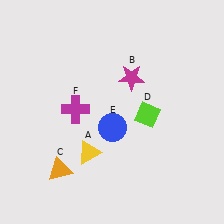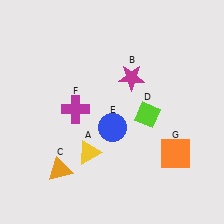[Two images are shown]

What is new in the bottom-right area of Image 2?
An orange square (G) was added in the bottom-right area of Image 2.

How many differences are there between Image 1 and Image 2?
There is 1 difference between the two images.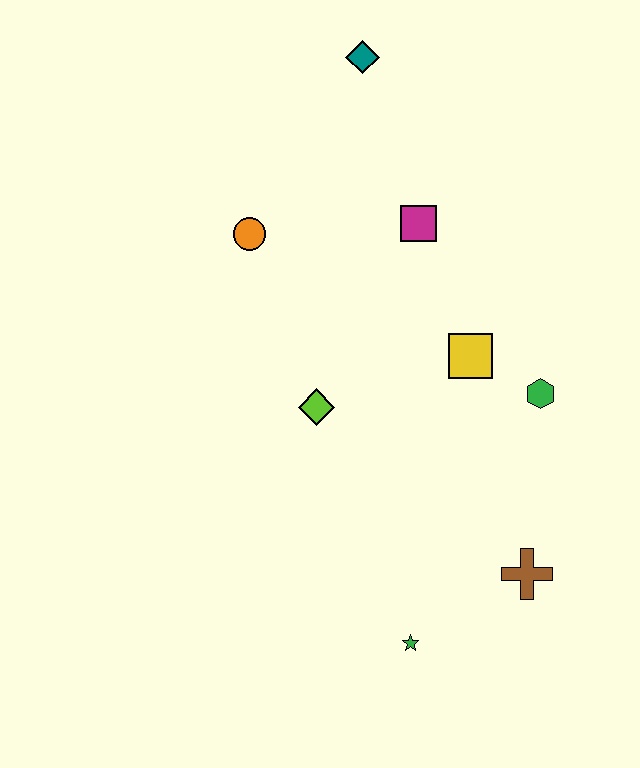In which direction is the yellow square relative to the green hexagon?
The yellow square is to the left of the green hexagon.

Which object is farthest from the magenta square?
The green star is farthest from the magenta square.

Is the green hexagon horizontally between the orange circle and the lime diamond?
No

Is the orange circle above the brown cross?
Yes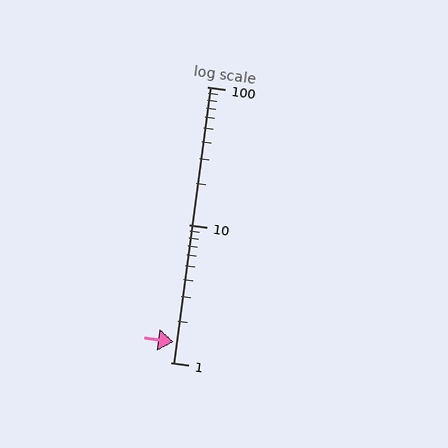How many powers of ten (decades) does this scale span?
The scale spans 2 decades, from 1 to 100.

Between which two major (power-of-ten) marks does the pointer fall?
The pointer is between 1 and 10.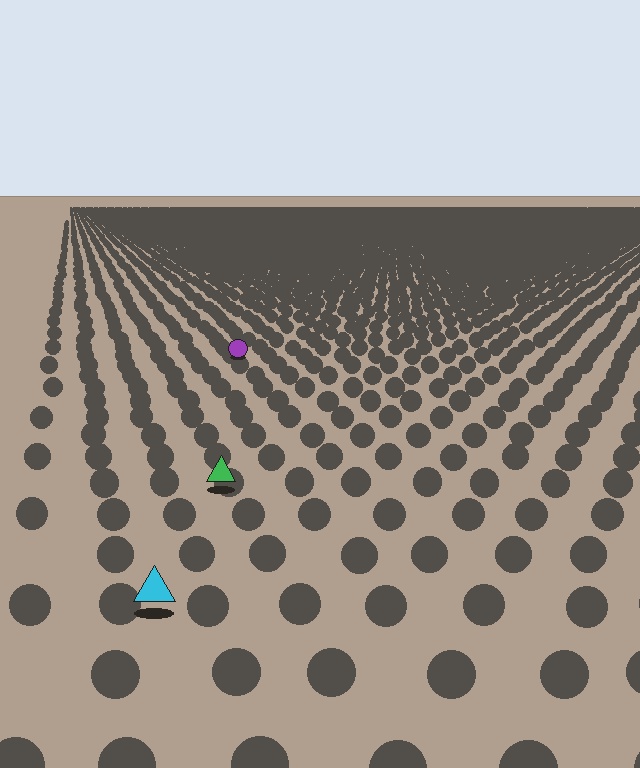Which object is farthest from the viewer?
The purple circle is farthest from the viewer. It appears smaller and the ground texture around it is denser.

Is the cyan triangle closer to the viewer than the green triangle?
Yes. The cyan triangle is closer — you can tell from the texture gradient: the ground texture is coarser near it.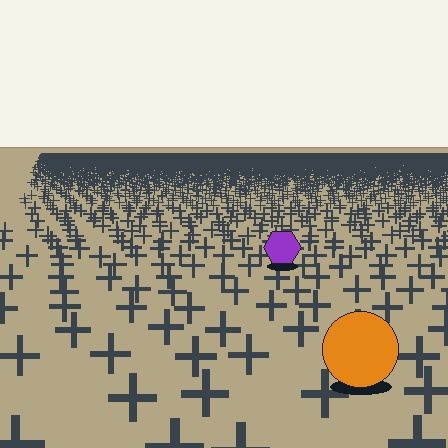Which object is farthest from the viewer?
The purple hexagon is farthest from the viewer. It appears smaller and the ground texture around it is denser.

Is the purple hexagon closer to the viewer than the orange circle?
No. The orange circle is closer — you can tell from the texture gradient: the ground texture is coarser near it.